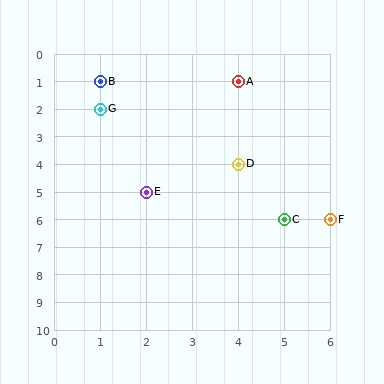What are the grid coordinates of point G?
Point G is at grid coordinates (1, 2).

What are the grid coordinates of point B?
Point B is at grid coordinates (1, 1).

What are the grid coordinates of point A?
Point A is at grid coordinates (4, 1).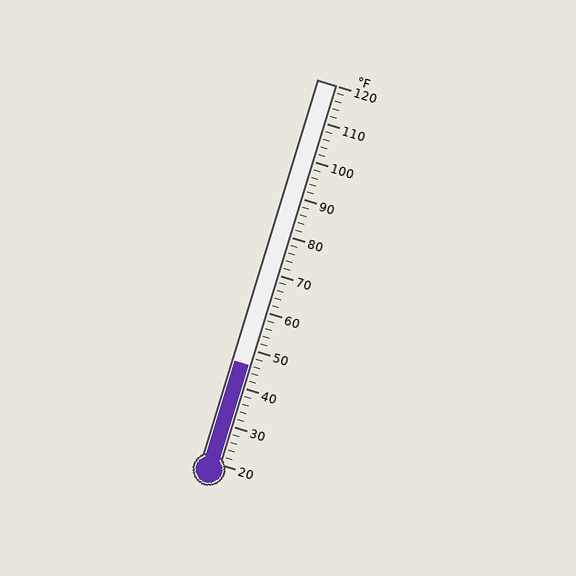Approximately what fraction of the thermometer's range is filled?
The thermometer is filled to approximately 25% of its range.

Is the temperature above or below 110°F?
The temperature is below 110°F.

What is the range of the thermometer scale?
The thermometer scale ranges from 20°F to 120°F.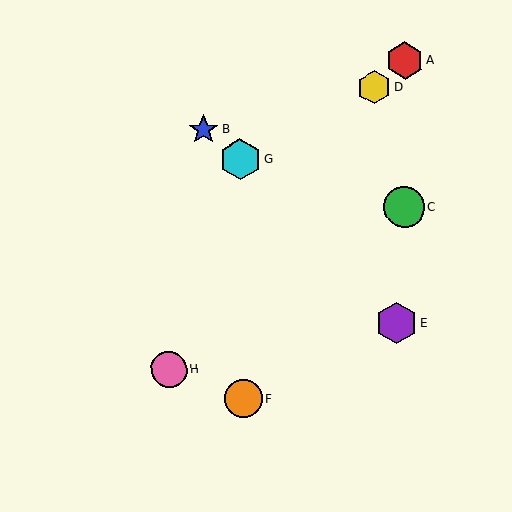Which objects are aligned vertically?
Objects F, G are aligned vertically.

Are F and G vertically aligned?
Yes, both are at x≈243.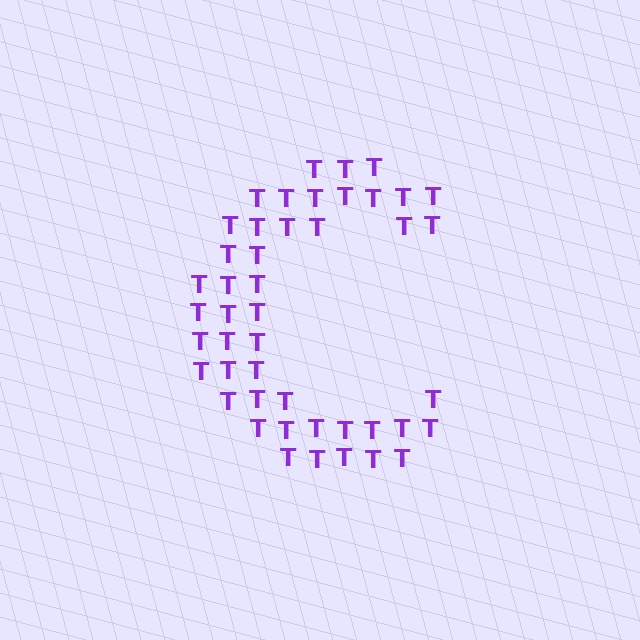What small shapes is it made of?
It is made of small letter T's.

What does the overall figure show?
The overall figure shows the letter C.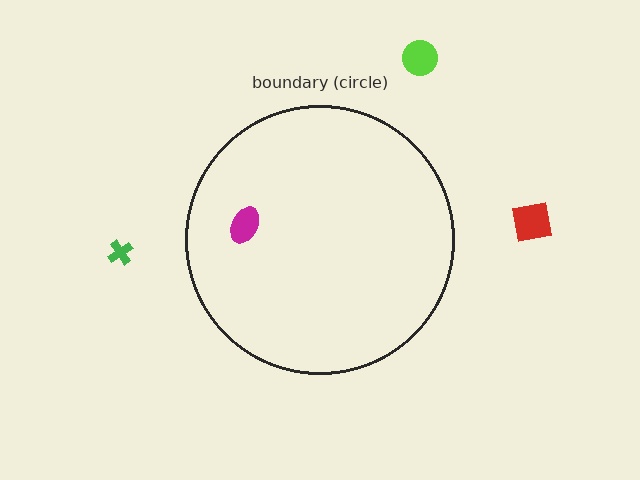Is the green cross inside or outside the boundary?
Outside.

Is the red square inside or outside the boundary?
Outside.